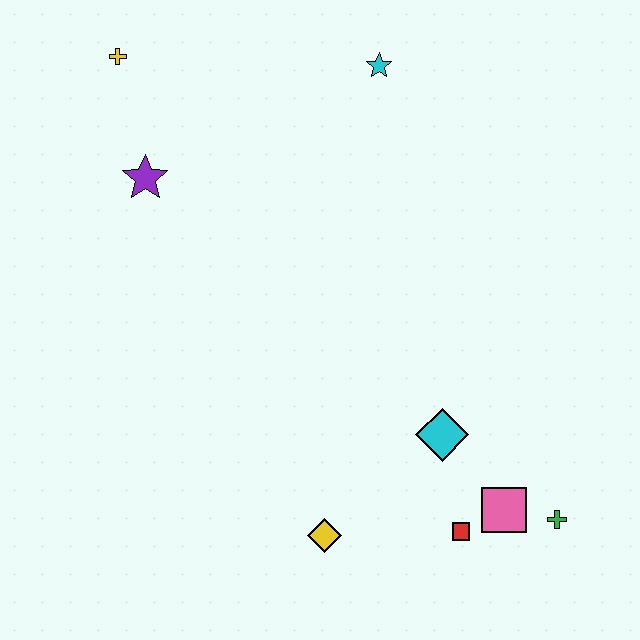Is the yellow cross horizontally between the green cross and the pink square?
No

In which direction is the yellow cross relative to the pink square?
The yellow cross is above the pink square.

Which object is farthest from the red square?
The yellow cross is farthest from the red square.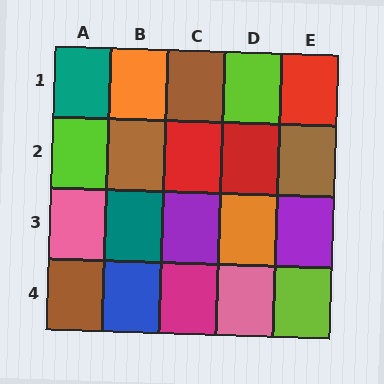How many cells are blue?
1 cell is blue.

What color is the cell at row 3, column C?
Purple.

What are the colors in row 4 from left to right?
Brown, blue, magenta, pink, lime.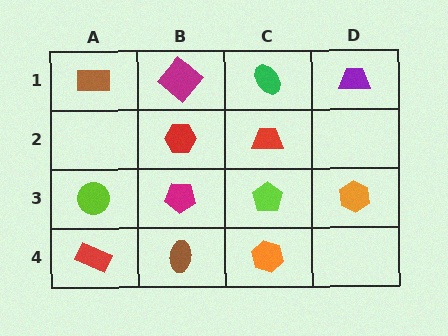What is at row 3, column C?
A lime pentagon.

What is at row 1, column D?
A purple trapezoid.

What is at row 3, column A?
A lime circle.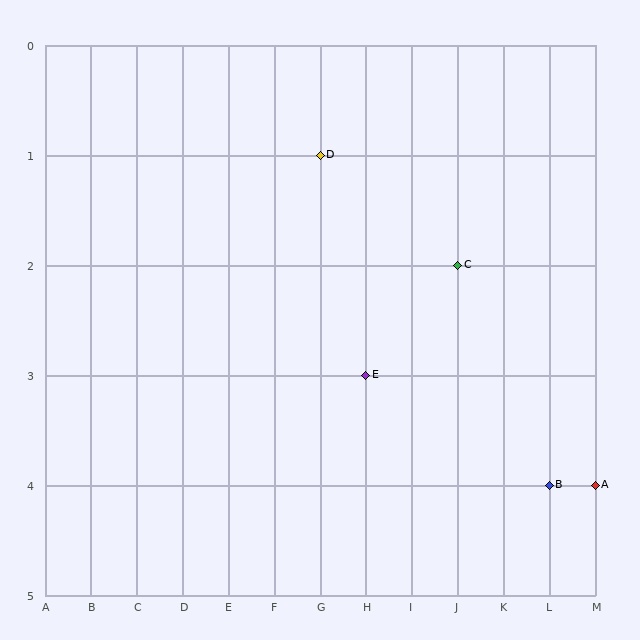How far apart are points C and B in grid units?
Points C and B are 2 columns and 2 rows apart (about 2.8 grid units diagonally).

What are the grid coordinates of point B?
Point B is at grid coordinates (L, 4).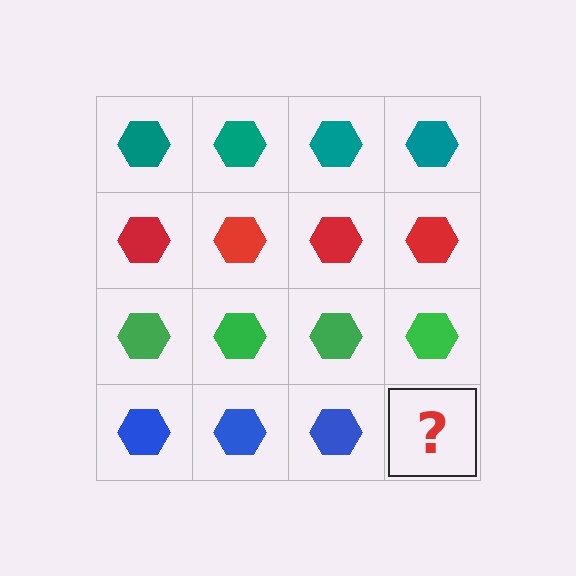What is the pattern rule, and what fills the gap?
The rule is that each row has a consistent color. The gap should be filled with a blue hexagon.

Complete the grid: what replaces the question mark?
The question mark should be replaced with a blue hexagon.